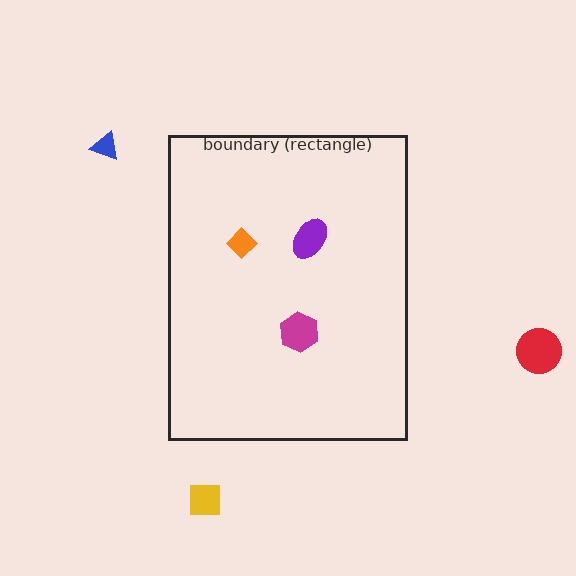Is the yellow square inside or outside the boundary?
Outside.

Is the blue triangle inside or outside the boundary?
Outside.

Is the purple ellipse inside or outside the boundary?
Inside.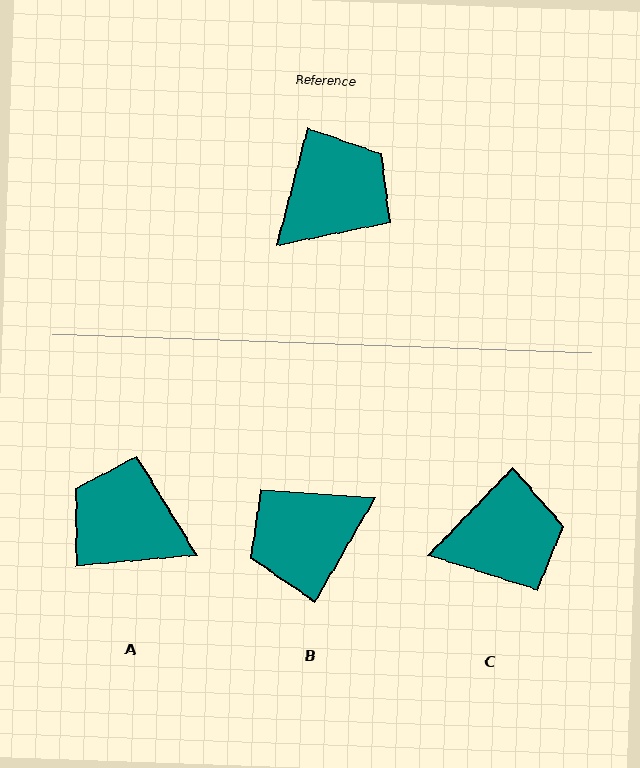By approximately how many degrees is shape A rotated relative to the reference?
Approximately 110 degrees counter-clockwise.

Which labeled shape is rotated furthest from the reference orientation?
B, about 165 degrees away.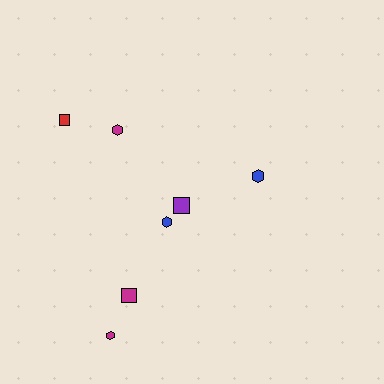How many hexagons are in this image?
There are 4 hexagons.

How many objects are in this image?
There are 7 objects.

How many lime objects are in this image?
There are no lime objects.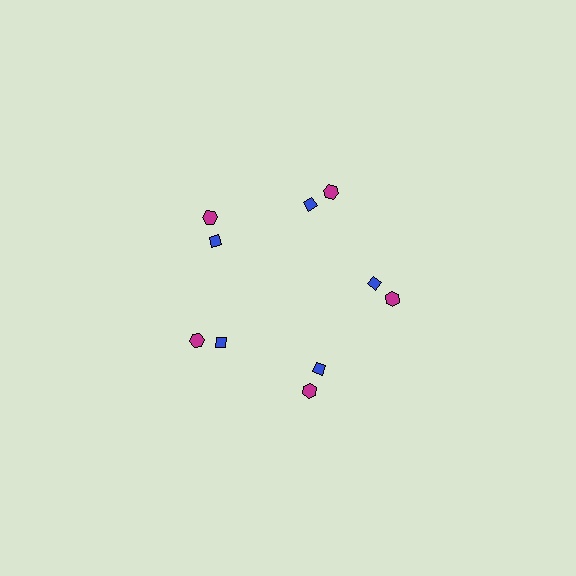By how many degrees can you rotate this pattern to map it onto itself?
The pattern maps onto itself every 72 degrees of rotation.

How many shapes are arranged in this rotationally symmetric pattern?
There are 10 shapes, arranged in 5 groups of 2.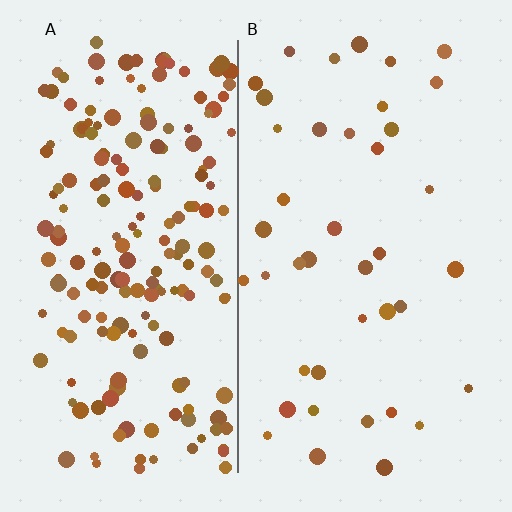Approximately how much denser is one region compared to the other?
Approximately 4.7× — region A over region B.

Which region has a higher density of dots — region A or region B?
A (the left).